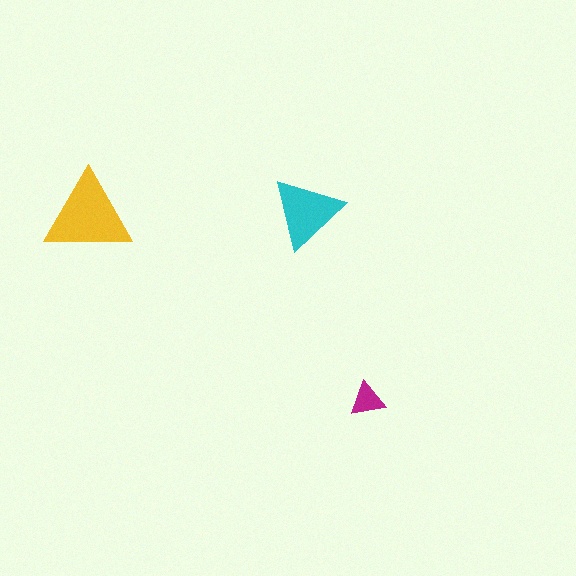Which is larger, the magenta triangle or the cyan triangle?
The cyan one.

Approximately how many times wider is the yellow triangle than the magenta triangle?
About 2.5 times wider.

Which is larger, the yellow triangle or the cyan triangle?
The yellow one.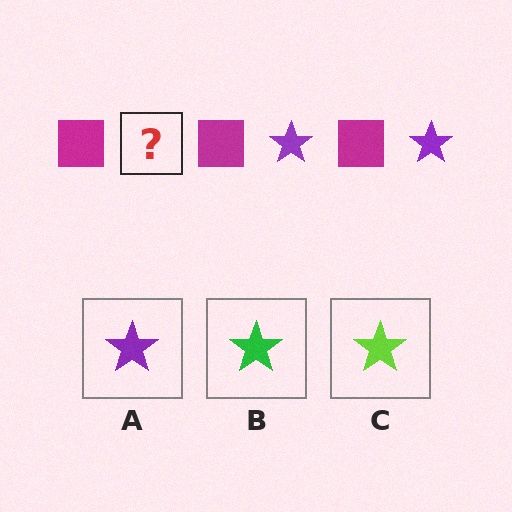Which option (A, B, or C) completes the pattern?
A.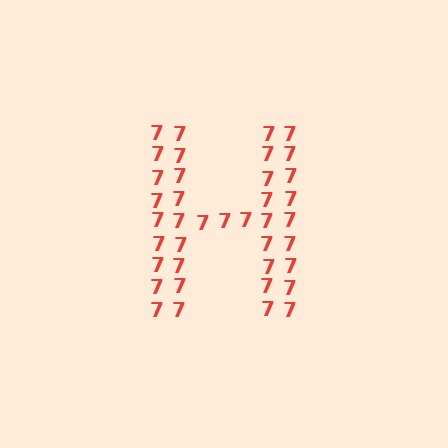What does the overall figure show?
The overall figure shows the letter H.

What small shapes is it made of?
It is made of small digit 7's.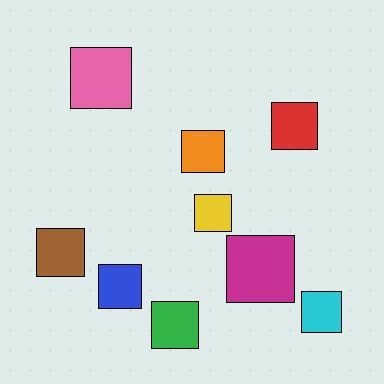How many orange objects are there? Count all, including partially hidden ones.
There is 1 orange object.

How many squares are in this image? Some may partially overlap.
There are 9 squares.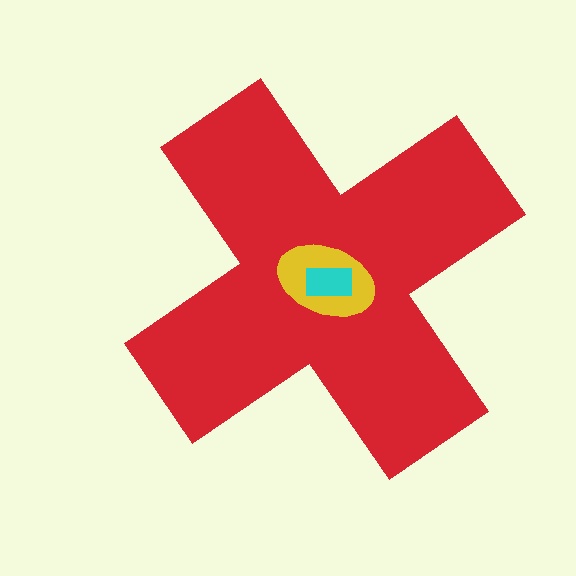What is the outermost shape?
The red cross.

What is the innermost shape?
The cyan rectangle.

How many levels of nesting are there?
3.